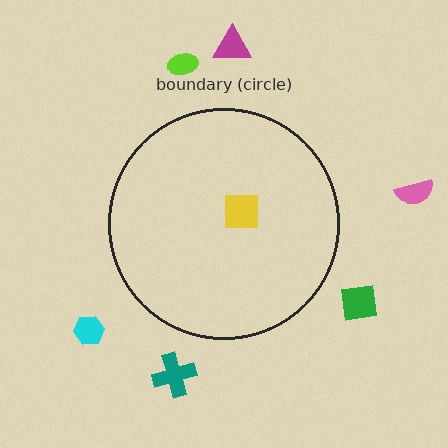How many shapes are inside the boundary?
1 inside, 6 outside.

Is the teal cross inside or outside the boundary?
Outside.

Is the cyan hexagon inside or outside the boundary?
Outside.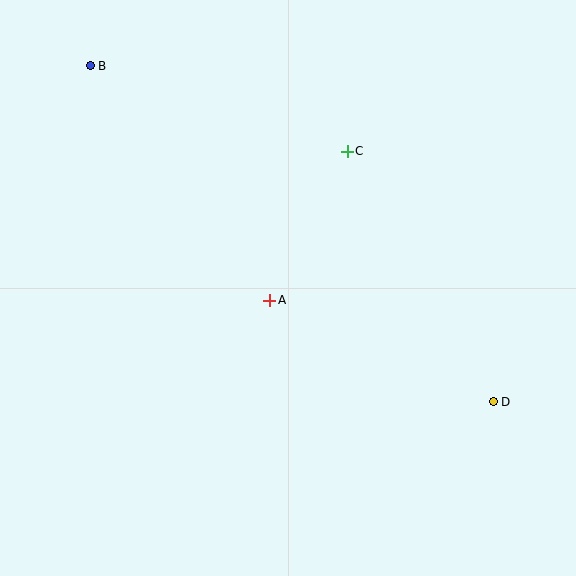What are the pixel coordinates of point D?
Point D is at (493, 402).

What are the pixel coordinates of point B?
Point B is at (90, 66).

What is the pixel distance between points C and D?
The distance between C and D is 290 pixels.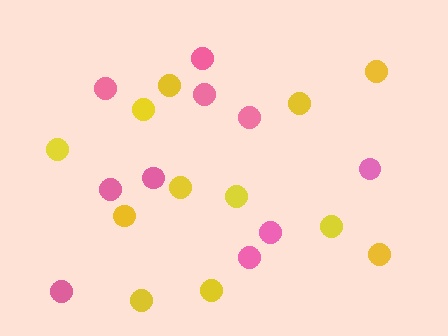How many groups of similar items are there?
There are 2 groups: one group of yellow circles (12) and one group of pink circles (10).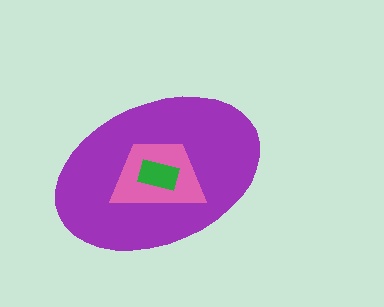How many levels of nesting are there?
3.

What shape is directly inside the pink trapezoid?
The green rectangle.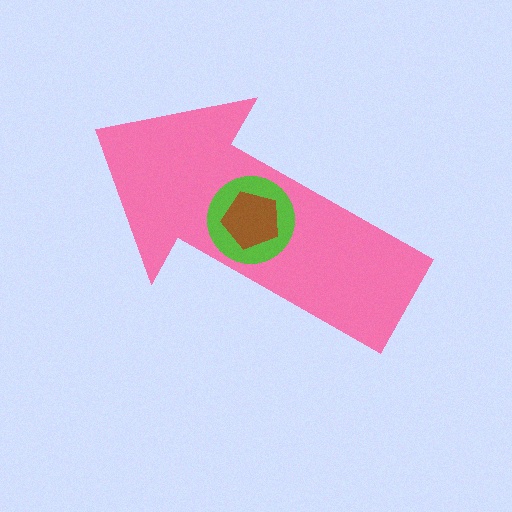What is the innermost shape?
The brown pentagon.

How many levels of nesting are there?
3.